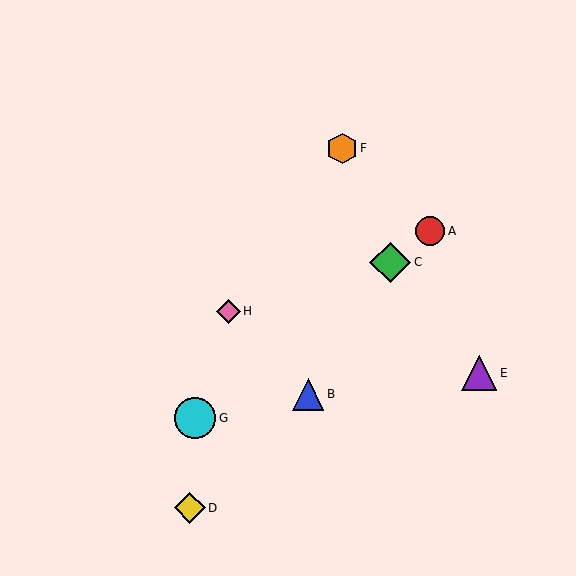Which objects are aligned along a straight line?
Objects A, C, G are aligned along a straight line.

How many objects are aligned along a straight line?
3 objects (A, C, G) are aligned along a straight line.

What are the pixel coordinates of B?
Object B is at (308, 394).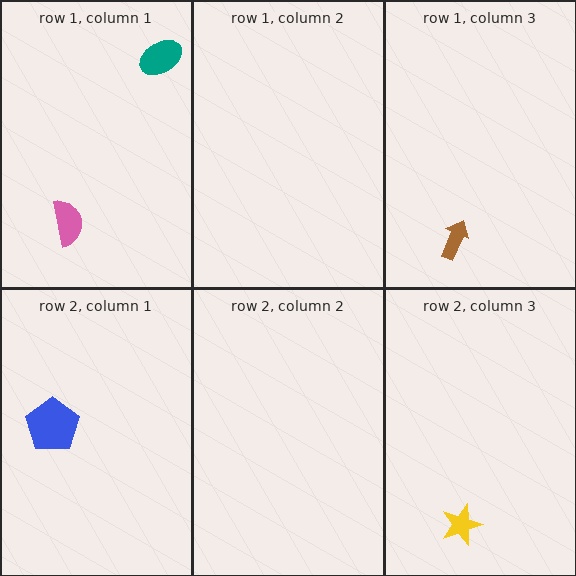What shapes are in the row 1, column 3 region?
The brown arrow.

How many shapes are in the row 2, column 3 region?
1.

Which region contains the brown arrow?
The row 1, column 3 region.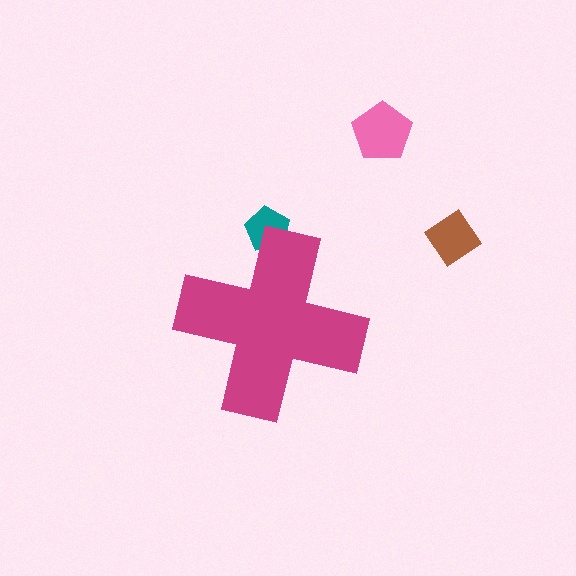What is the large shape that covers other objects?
A magenta cross.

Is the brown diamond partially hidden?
No, the brown diamond is fully visible.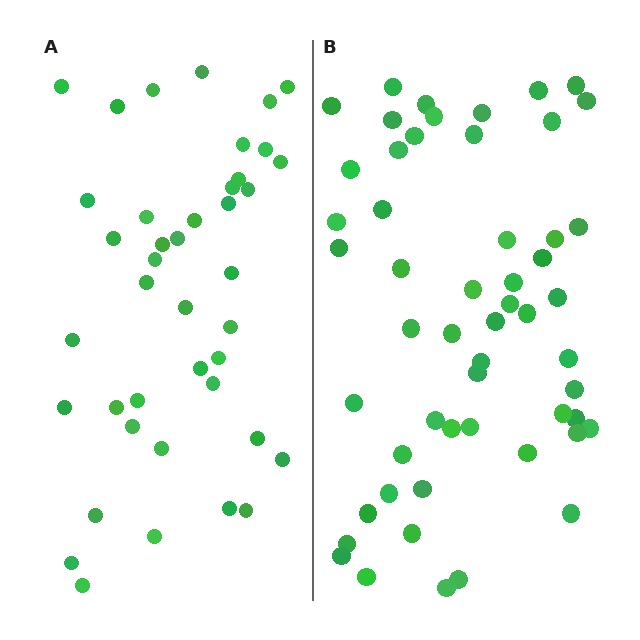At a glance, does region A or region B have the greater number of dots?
Region B (the right region) has more dots.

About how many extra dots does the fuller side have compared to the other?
Region B has approximately 15 more dots than region A.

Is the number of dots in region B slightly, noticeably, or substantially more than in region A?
Region B has noticeably more, but not dramatically so. The ratio is roughly 1.3 to 1.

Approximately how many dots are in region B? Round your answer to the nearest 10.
About 50 dots. (The exact count is 54, which rounds to 50.)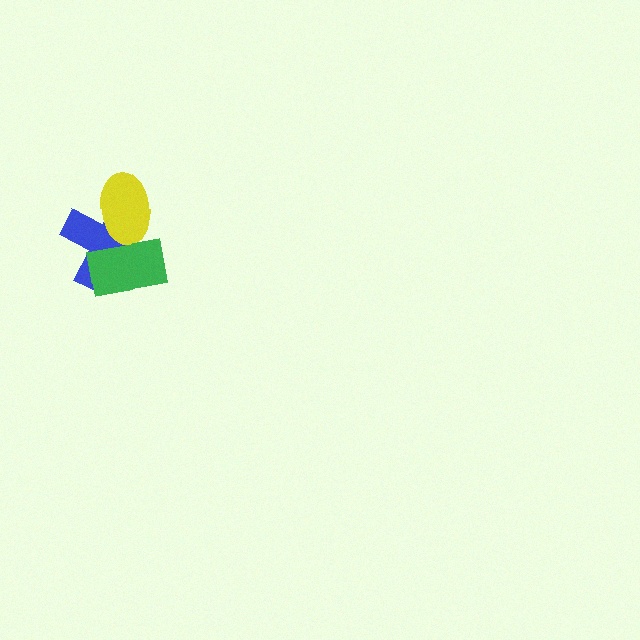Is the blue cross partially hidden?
Yes, it is partially covered by another shape.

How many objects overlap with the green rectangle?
2 objects overlap with the green rectangle.